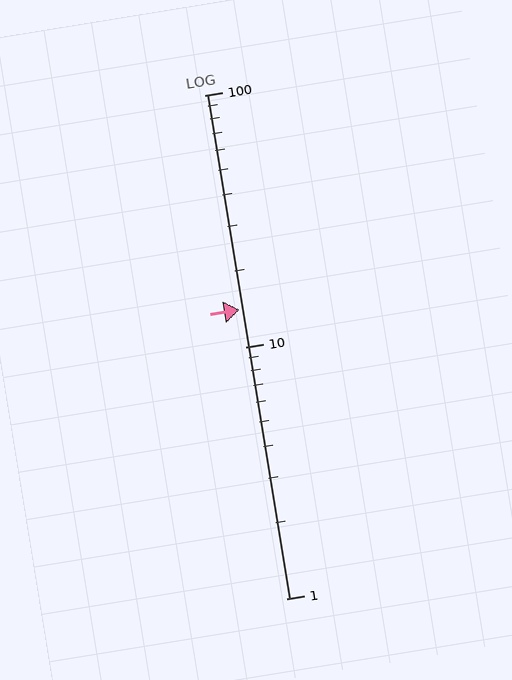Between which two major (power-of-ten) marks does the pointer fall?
The pointer is between 10 and 100.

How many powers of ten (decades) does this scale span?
The scale spans 2 decades, from 1 to 100.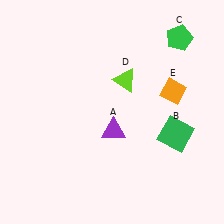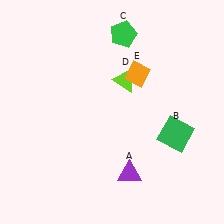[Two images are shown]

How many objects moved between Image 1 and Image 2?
3 objects moved between the two images.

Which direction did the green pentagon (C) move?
The green pentagon (C) moved left.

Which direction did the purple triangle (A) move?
The purple triangle (A) moved down.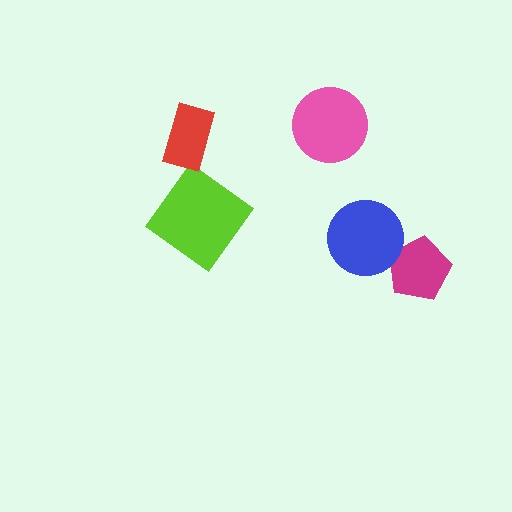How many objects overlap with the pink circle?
0 objects overlap with the pink circle.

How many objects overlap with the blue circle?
1 object overlaps with the blue circle.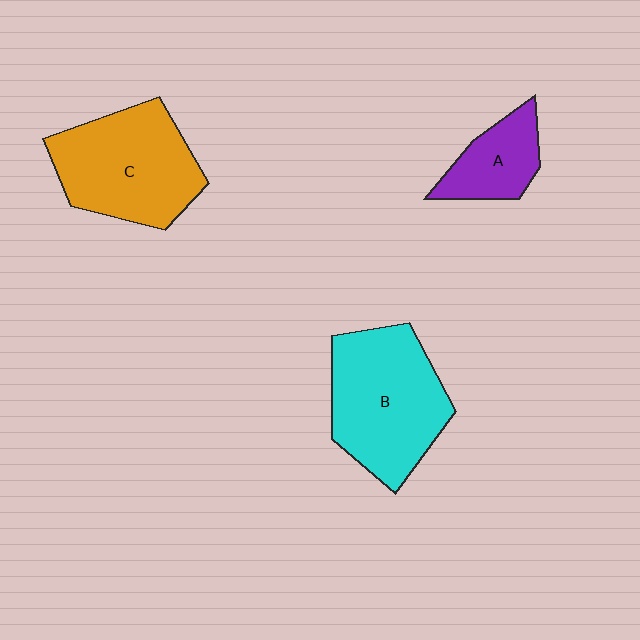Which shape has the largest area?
Shape B (cyan).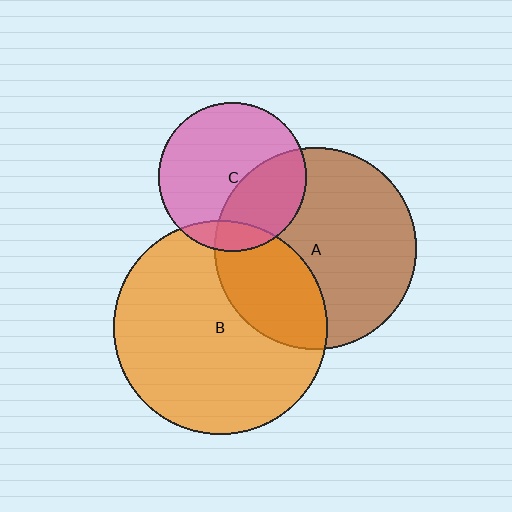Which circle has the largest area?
Circle B (orange).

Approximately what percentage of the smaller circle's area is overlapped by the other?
Approximately 30%.